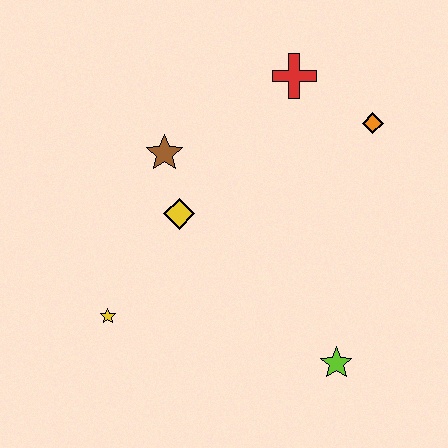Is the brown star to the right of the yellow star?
Yes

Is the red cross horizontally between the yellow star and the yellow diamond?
No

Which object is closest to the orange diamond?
The red cross is closest to the orange diamond.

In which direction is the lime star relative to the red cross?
The lime star is below the red cross.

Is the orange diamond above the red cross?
No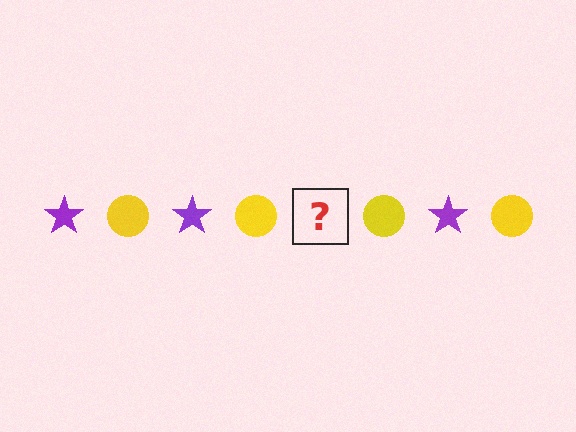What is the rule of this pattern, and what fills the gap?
The rule is that the pattern alternates between purple star and yellow circle. The gap should be filled with a purple star.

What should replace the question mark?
The question mark should be replaced with a purple star.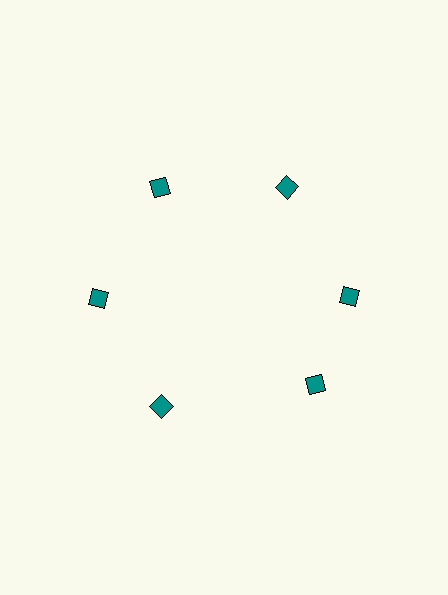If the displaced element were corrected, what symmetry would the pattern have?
It would have 6-fold rotational symmetry — the pattern would map onto itself every 60 degrees.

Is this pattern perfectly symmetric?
No. The 6 teal diamonds are arranged in a ring, but one element near the 5 o'clock position is rotated out of alignment along the ring, breaking the 6-fold rotational symmetry.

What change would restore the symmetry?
The symmetry would be restored by rotating it back into even spacing with its neighbors so that all 6 diamonds sit at equal angles and equal distance from the center.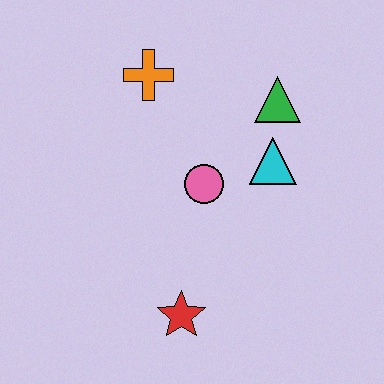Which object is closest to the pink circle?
The cyan triangle is closest to the pink circle.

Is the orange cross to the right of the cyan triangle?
No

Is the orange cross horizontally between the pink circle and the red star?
No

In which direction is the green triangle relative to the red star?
The green triangle is above the red star.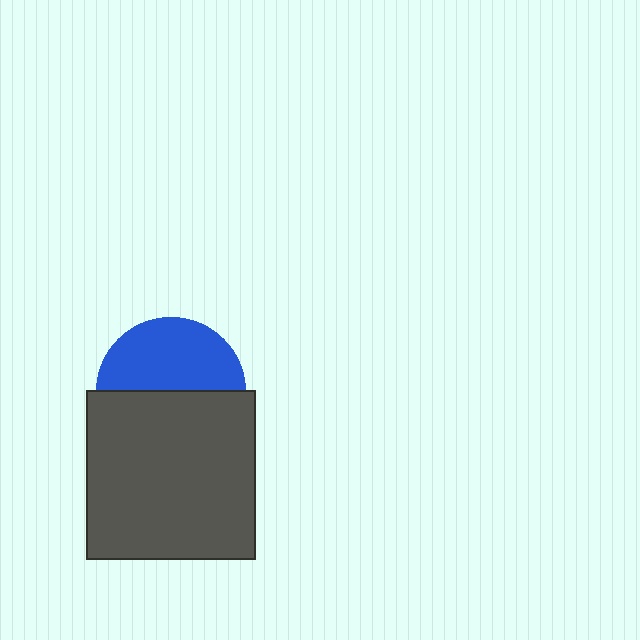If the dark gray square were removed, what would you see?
You would see the complete blue circle.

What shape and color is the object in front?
The object in front is a dark gray square.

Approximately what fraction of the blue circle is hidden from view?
Roughly 52% of the blue circle is hidden behind the dark gray square.